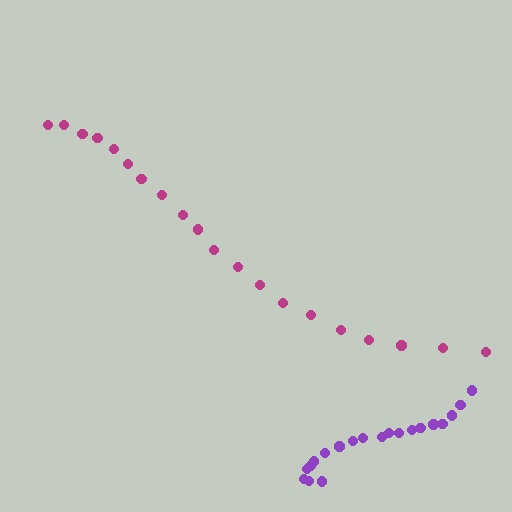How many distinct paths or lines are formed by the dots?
There are 2 distinct paths.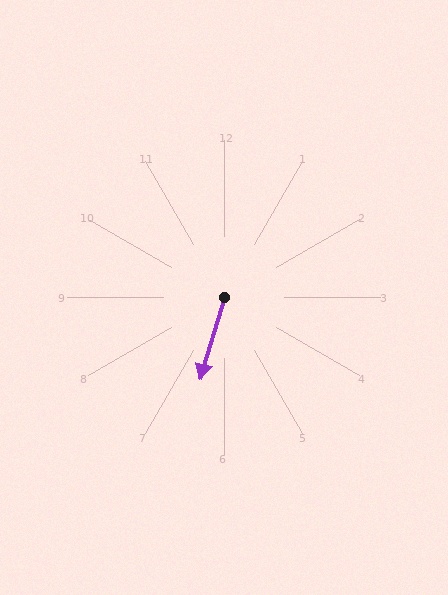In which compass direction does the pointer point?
South.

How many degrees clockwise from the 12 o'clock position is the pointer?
Approximately 197 degrees.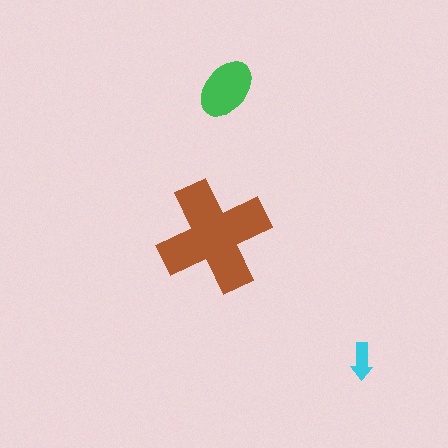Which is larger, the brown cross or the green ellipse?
The brown cross.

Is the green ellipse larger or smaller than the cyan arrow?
Larger.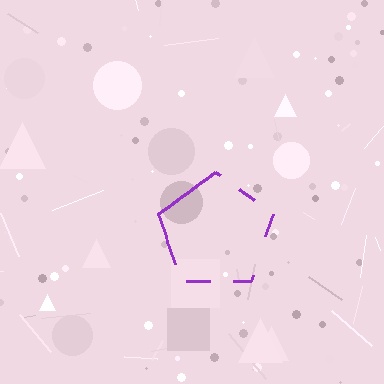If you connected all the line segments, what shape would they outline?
They would outline a pentagon.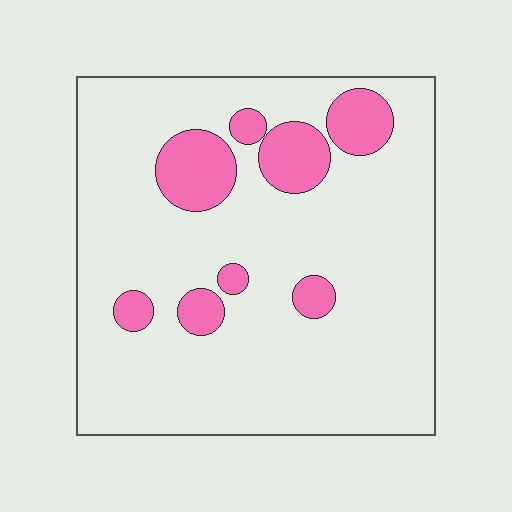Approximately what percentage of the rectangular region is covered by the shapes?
Approximately 15%.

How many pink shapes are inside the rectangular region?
8.